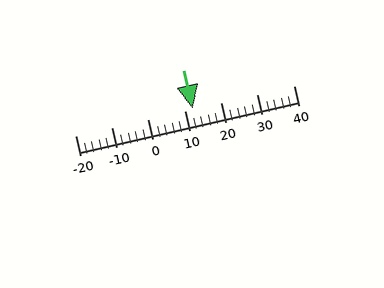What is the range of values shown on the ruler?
The ruler shows values from -20 to 40.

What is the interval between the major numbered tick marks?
The major tick marks are spaced 10 units apart.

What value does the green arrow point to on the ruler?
The green arrow points to approximately 12.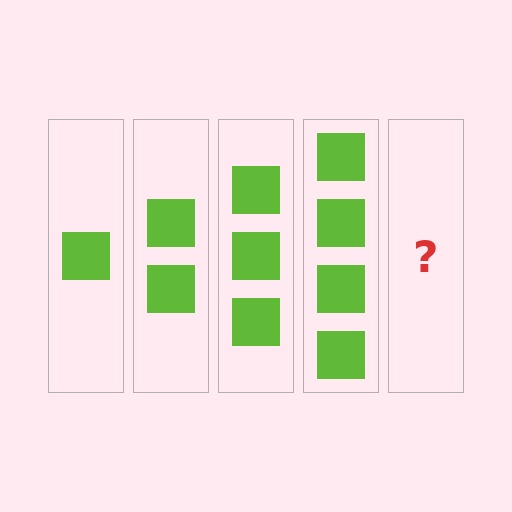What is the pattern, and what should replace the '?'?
The pattern is that each step adds one more square. The '?' should be 5 squares.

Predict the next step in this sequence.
The next step is 5 squares.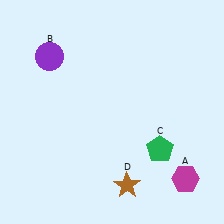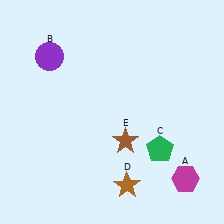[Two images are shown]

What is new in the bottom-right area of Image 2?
A brown star (E) was added in the bottom-right area of Image 2.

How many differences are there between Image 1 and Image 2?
There is 1 difference between the two images.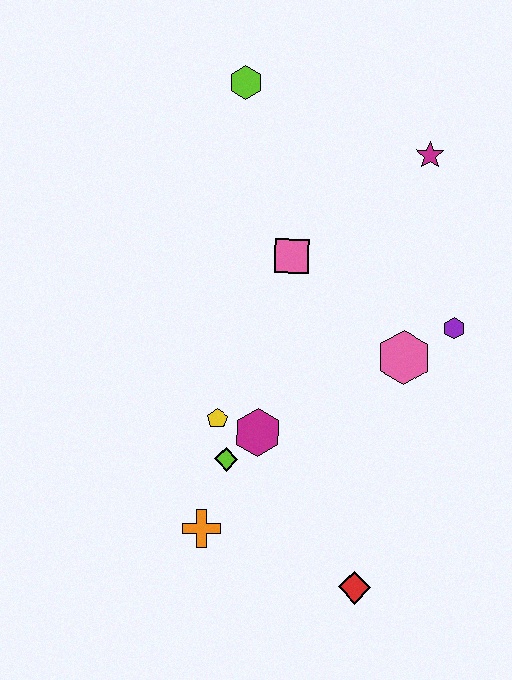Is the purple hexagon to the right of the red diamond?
Yes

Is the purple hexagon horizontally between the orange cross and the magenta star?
No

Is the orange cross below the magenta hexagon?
Yes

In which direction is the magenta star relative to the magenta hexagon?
The magenta star is above the magenta hexagon.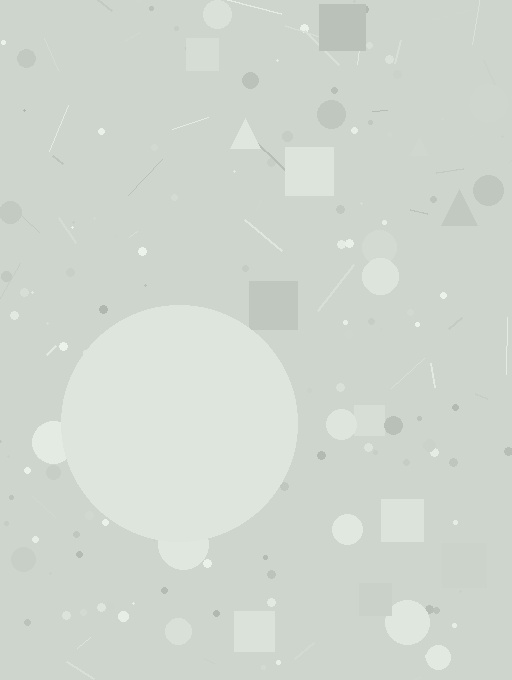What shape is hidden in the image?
A circle is hidden in the image.